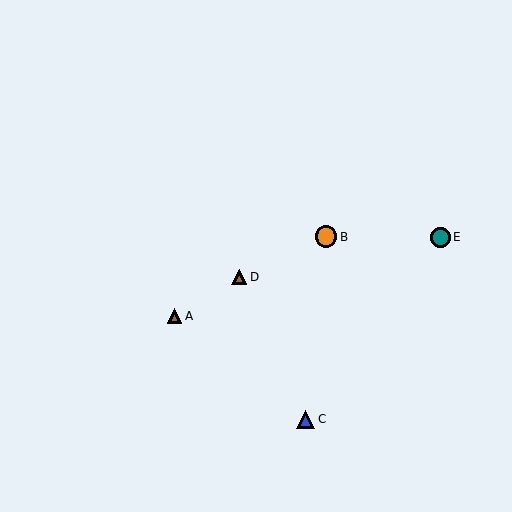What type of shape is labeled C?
Shape C is a blue triangle.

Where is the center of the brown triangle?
The center of the brown triangle is at (175, 316).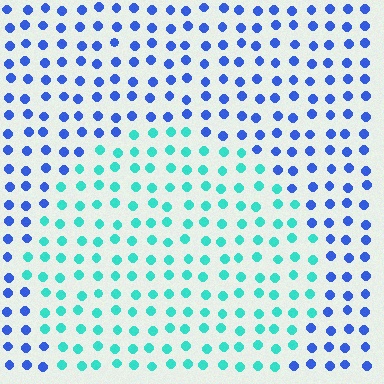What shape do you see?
I see a circle.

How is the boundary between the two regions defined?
The boundary is defined purely by a slight shift in hue (about 54 degrees). Spacing, size, and orientation are identical on both sides.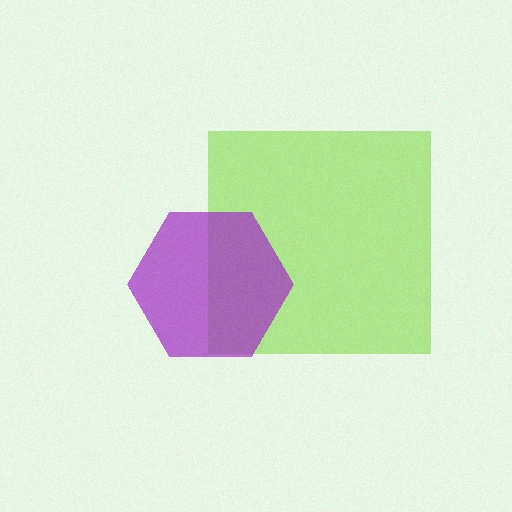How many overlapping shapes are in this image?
There are 2 overlapping shapes in the image.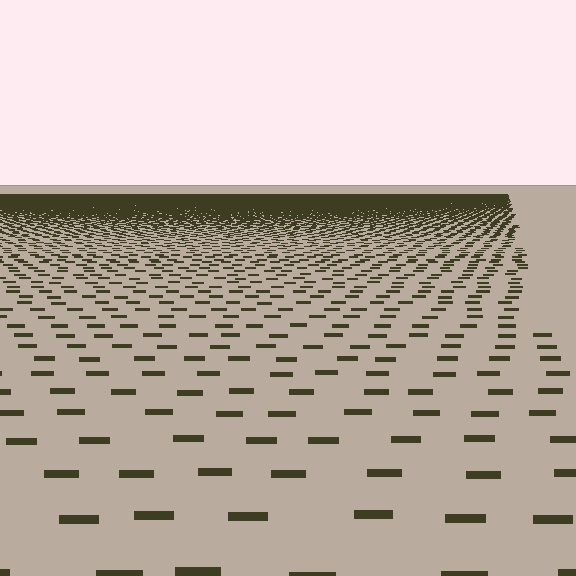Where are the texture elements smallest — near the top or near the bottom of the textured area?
Near the top.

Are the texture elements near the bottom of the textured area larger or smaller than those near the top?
Larger. Near the bottom, elements are closer to the viewer and appear at a bigger on-screen size.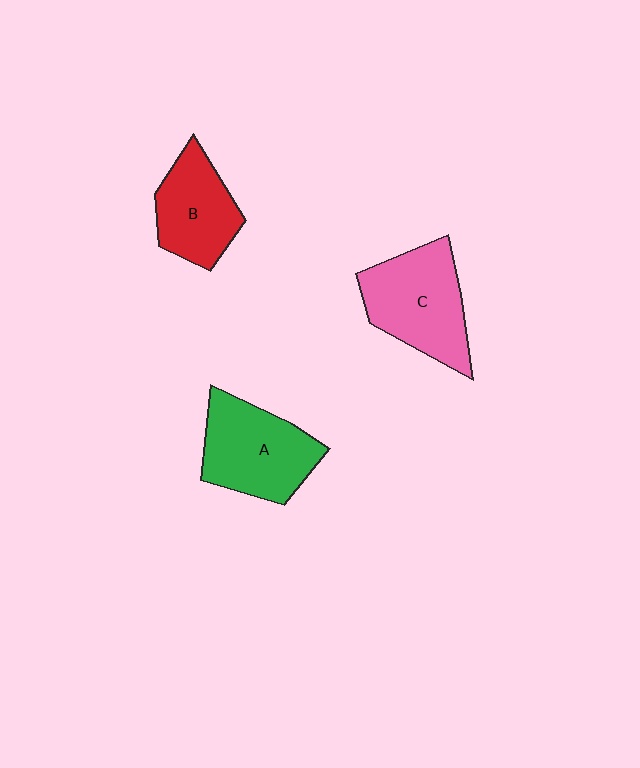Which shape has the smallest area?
Shape B (red).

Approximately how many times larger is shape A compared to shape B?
Approximately 1.3 times.